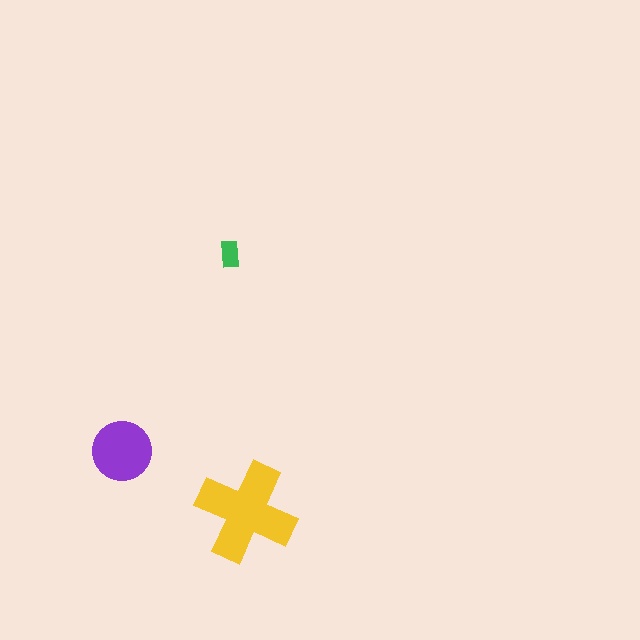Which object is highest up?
The green rectangle is topmost.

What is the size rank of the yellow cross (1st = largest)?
1st.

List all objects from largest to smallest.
The yellow cross, the purple circle, the green rectangle.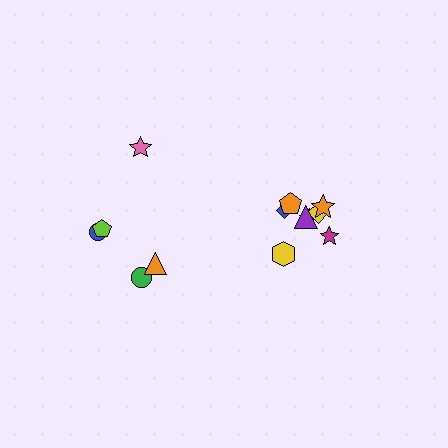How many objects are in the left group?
There are 5 objects.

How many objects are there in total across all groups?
There are 13 objects.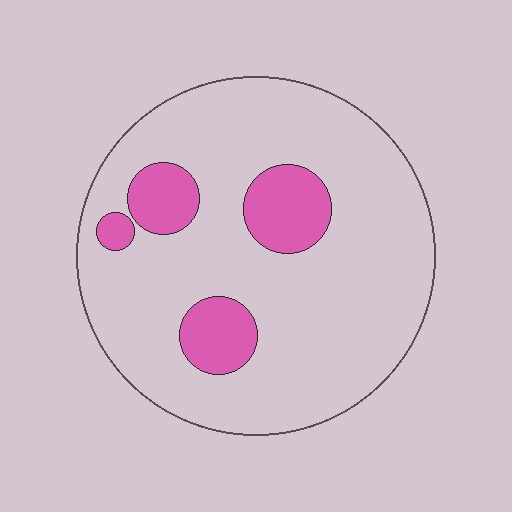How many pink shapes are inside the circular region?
4.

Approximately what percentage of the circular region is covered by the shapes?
Approximately 15%.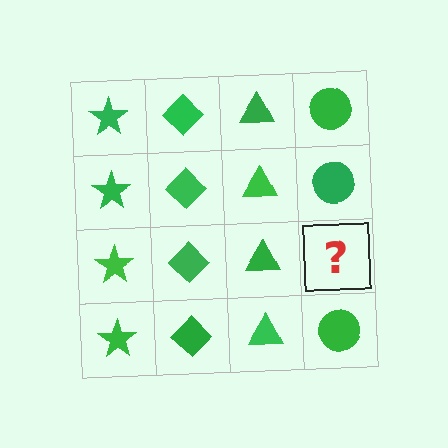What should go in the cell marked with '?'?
The missing cell should contain a green circle.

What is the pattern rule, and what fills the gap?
The rule is that each column has a consistent shape. The gap should be filled with a green circle.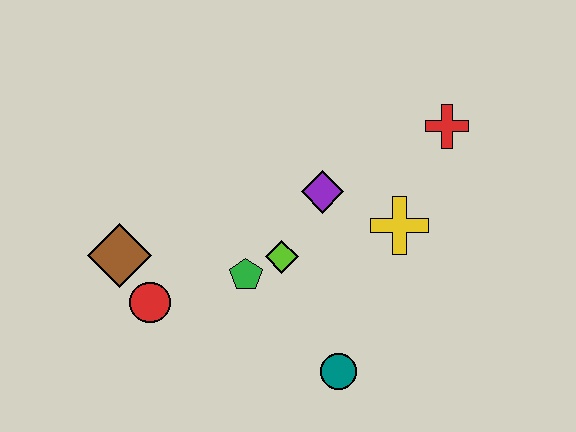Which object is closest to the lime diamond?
The green pentagon is closest to the lime diamond.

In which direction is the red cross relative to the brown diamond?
The red cross is to the right of the brown diamond.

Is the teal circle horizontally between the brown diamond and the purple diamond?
No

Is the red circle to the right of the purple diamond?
No